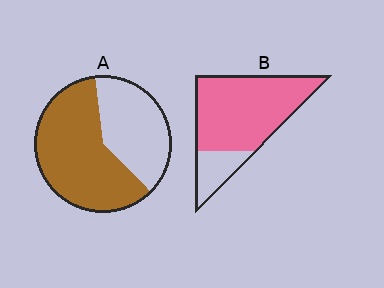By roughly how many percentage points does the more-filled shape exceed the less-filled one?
By roughly 20 percentage points (B over A).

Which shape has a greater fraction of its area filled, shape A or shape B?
Shape B.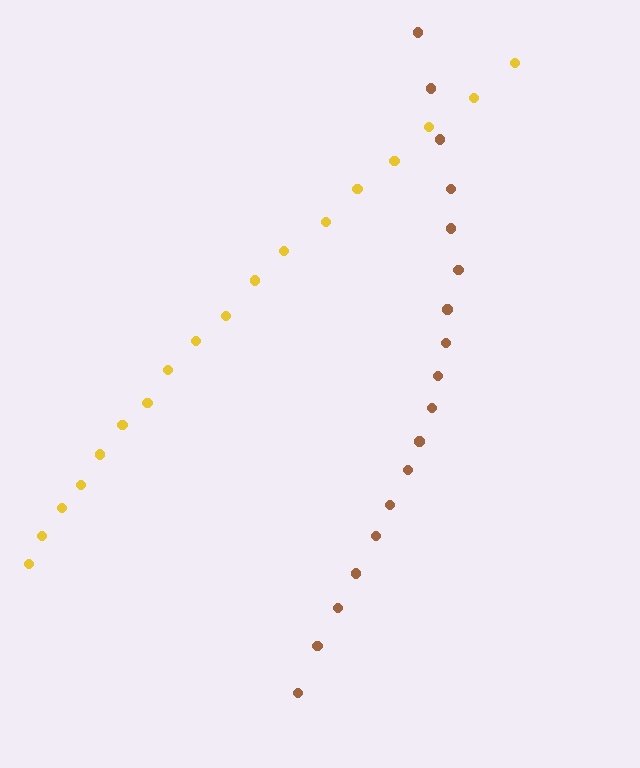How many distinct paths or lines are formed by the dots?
There are 2 distinct paths.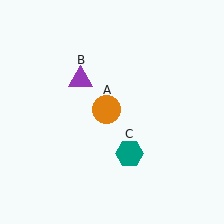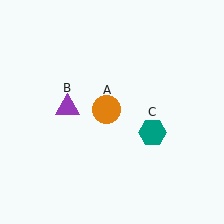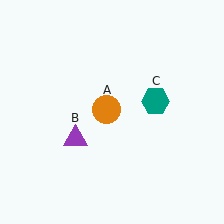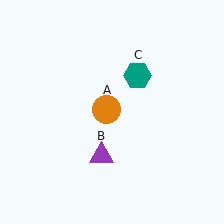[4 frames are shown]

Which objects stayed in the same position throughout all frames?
Orange circle (object A) remained stationary.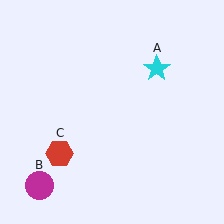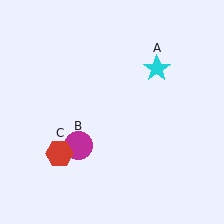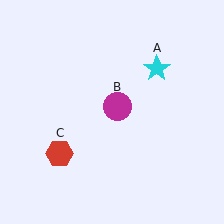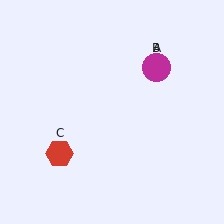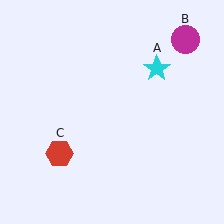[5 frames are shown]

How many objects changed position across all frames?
1 object changed position: magenta circle (object B).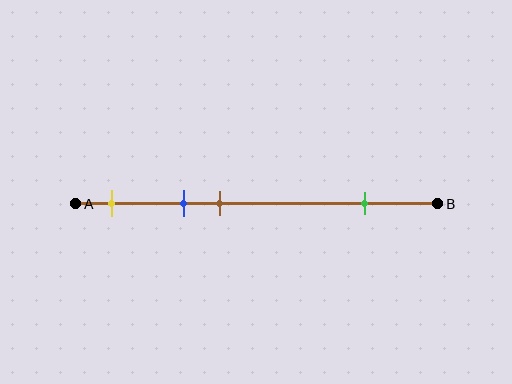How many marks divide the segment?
There are 4 marks dividing the segment.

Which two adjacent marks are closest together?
The blue and brown marks are the closest adjacent pair.